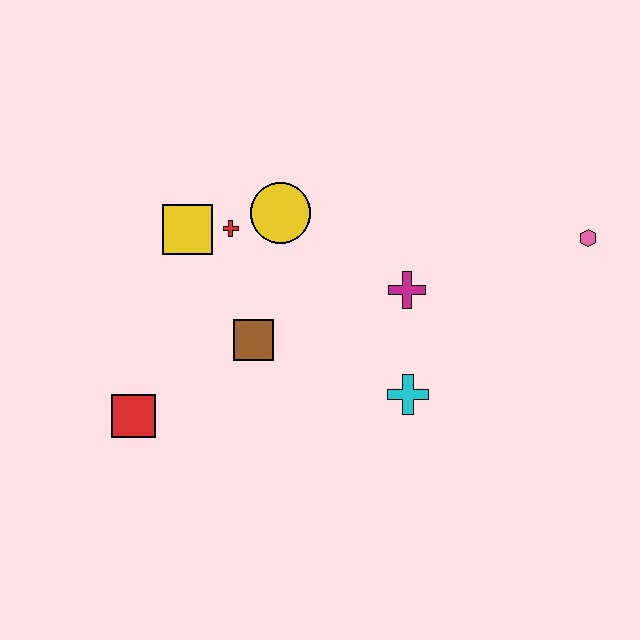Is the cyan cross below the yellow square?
Yes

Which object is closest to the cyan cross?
The magenta cross is closest to the cyan cross.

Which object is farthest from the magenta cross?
The red square is farthest from the magenta cross.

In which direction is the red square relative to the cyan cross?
The red square is to the left of the cyan cross.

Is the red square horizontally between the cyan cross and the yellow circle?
No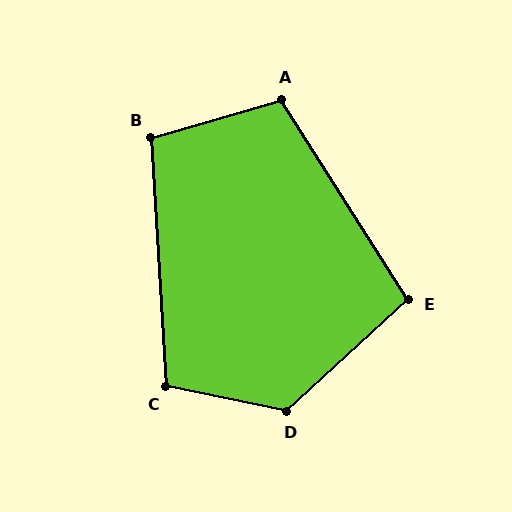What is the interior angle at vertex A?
Approximately 106 degrees (obtuse).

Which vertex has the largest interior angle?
D, at approximately 126 degrees.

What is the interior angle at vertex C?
Approximately 105 degrees (obtuse).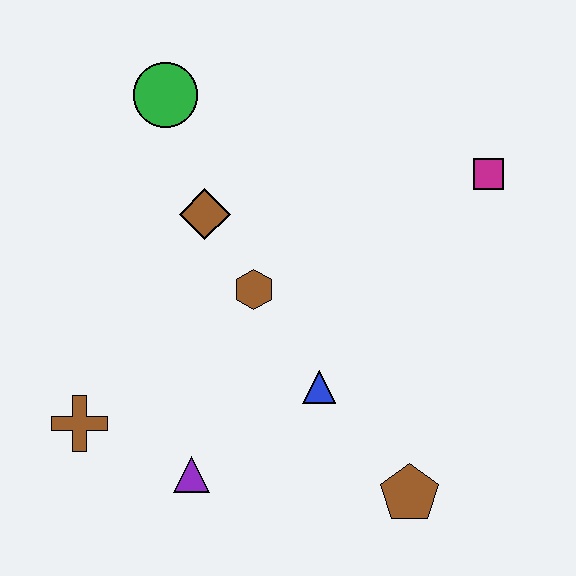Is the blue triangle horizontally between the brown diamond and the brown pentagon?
Yes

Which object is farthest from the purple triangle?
The magenta square is farthest from the purple triangle.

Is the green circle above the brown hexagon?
Yes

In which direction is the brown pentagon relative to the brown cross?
The brown pentagon is to the right of the brown cross.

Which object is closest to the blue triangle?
The brown hexagon is closest to the blue triangle.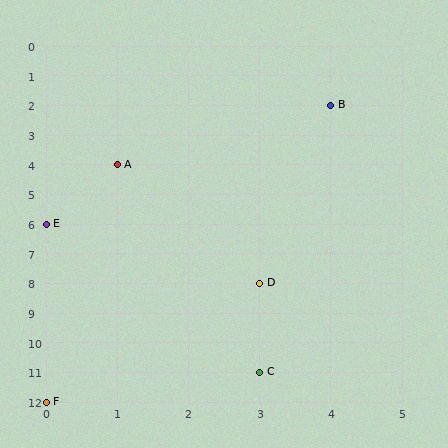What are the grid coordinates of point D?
Point D is at grid coordinates (3, 8).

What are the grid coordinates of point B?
Point B is at grid coordinates (4, 2).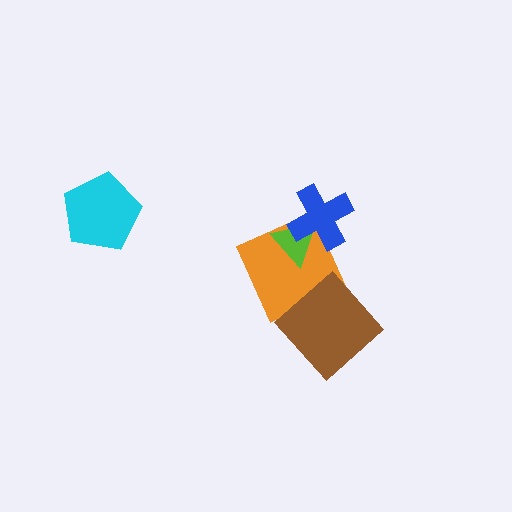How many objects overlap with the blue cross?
2 objects overlap with the blue cross.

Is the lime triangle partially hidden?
Yes, it is partially covered by another shape.